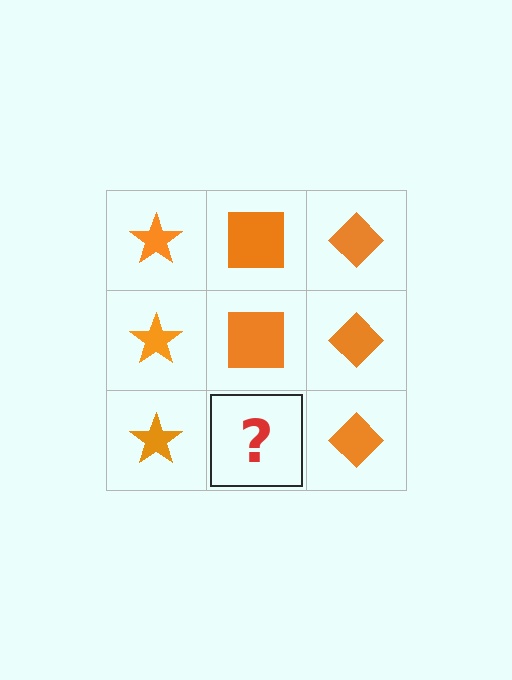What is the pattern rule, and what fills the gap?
The rule is that each column has a consistent shape. The gap should be filled with an orange square.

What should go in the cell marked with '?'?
The missing cell should contain an orange square.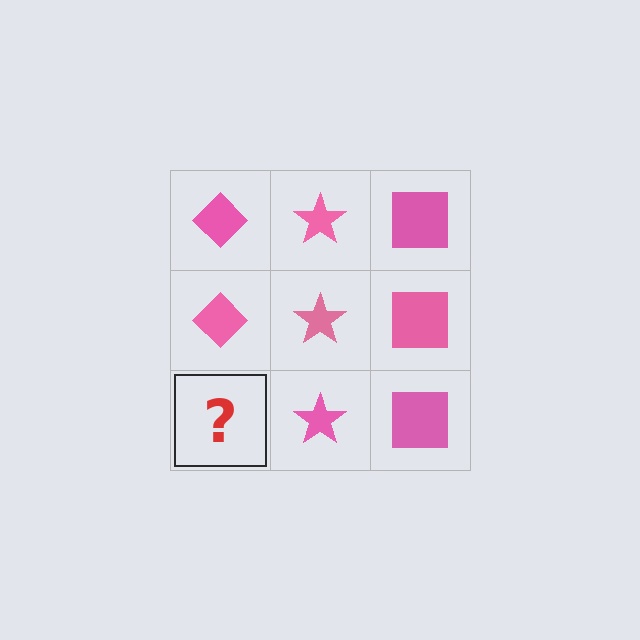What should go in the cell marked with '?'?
The missing cell should contain a pink diamond.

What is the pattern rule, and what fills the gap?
The rule is that each column has a consistent shape. The gap should be filled with a pink diamond.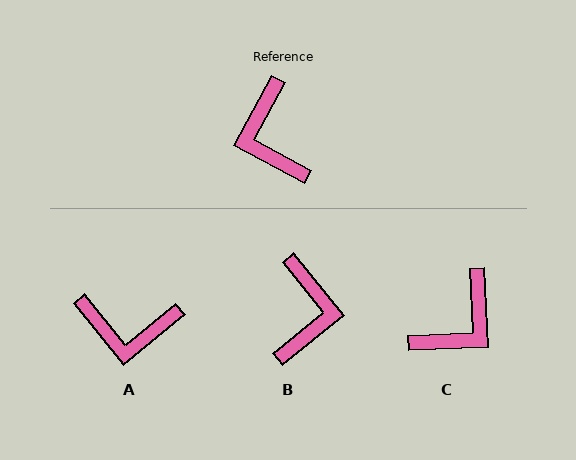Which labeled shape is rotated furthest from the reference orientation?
B, about 157 degrees away.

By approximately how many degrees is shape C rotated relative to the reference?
Approximately 121 degrees counter-clockwise.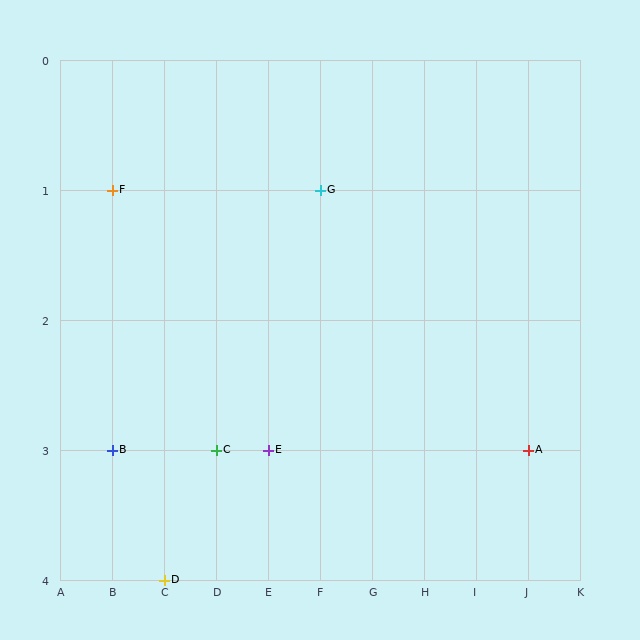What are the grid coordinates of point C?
Point C is at grid coordinates (D, 3).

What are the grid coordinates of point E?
Point E is at grid coordinates (E, 3).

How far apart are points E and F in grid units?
Points E and F are 3 columns and 2 rows apart (about 3.6 grid units diagonally).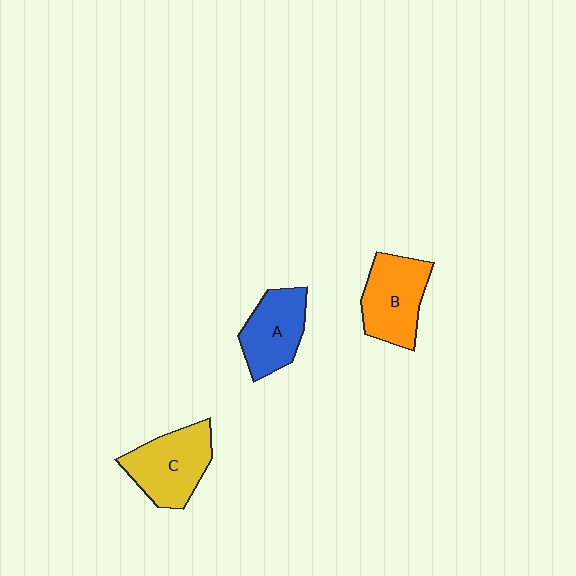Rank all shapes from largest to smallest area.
From largest to smallest: C (yellow), B (orange), A (blue).